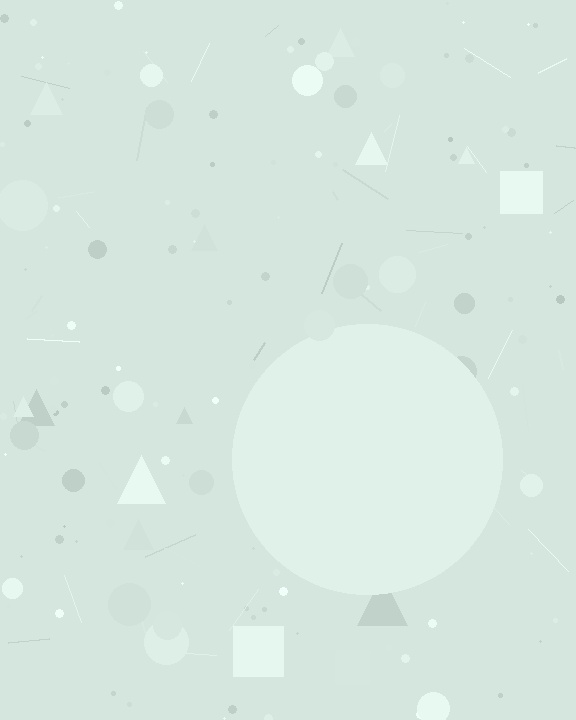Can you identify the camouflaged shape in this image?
The camouflaged shape is a circle.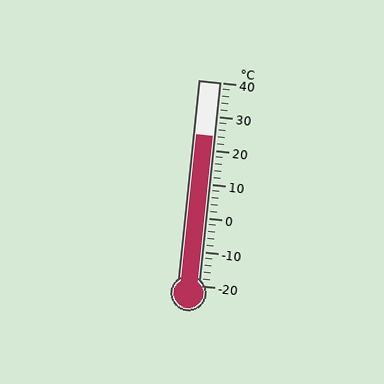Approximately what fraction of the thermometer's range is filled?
The thermometer is filled to approximately 75% of its range.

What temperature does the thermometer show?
The thermometer shows approximately 24°C.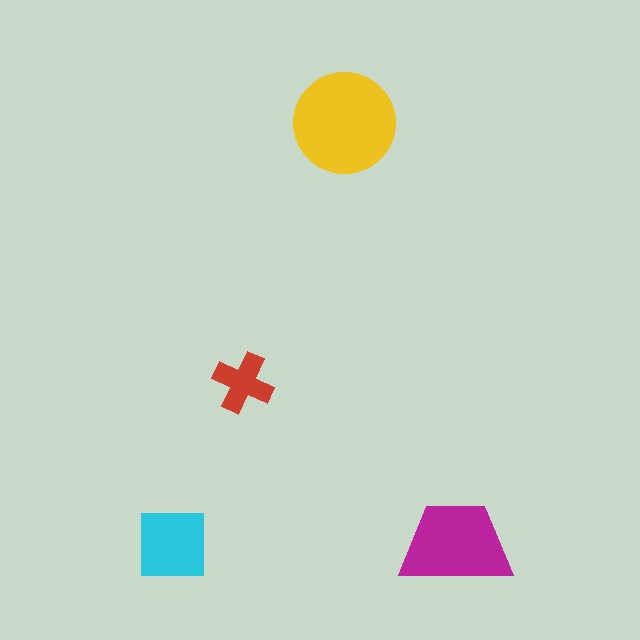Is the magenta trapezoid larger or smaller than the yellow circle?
Smaller.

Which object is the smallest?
The red cross.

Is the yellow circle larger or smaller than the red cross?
Larger.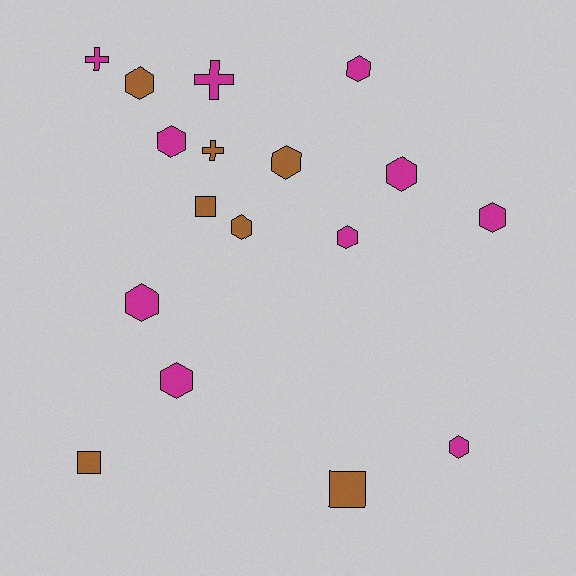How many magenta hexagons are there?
There are 8 magenta hexagons.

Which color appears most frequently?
Magenta, with 10 objects.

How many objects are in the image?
There are 17 objects.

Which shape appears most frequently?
Hexagon, with 11 objects.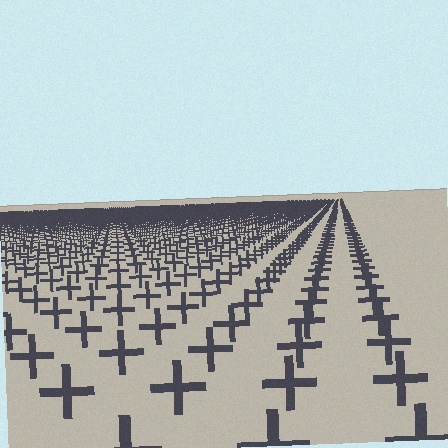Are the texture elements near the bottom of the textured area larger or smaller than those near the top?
Larger. Near the bottom, elements are closer to the viewer and appear at a bigger on-screen size.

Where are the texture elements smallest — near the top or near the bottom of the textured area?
Near the top.